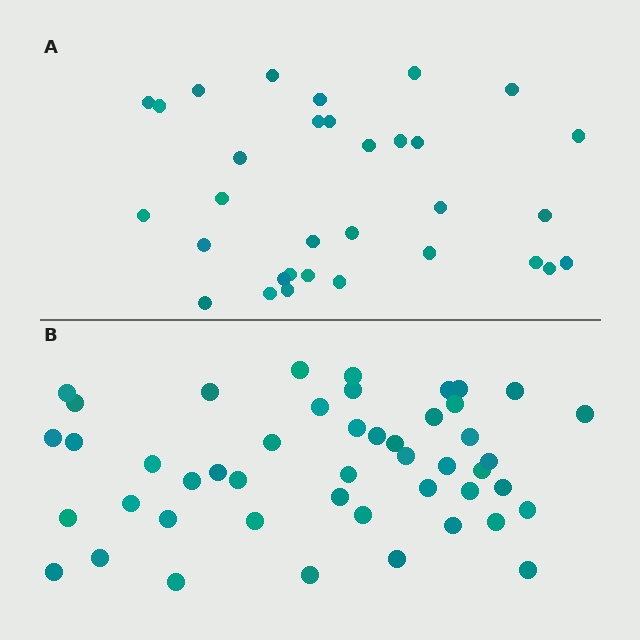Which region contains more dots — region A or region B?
Region B (the bottom region) has more dots.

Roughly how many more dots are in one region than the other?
Region B has approximately 15 more dots than region A.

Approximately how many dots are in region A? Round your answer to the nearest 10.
About 30 dots. (The exact count is 32, which rounds to 30.)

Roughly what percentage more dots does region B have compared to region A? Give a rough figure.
About 45% more.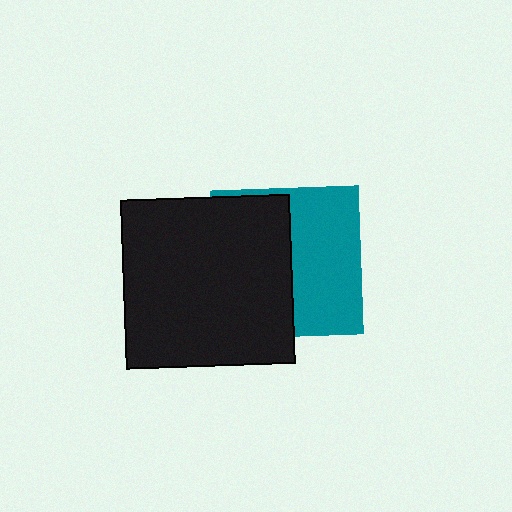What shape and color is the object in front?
The object in front is a black square.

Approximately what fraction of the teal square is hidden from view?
Roughly 51% of the teal square is hidden behind the black square.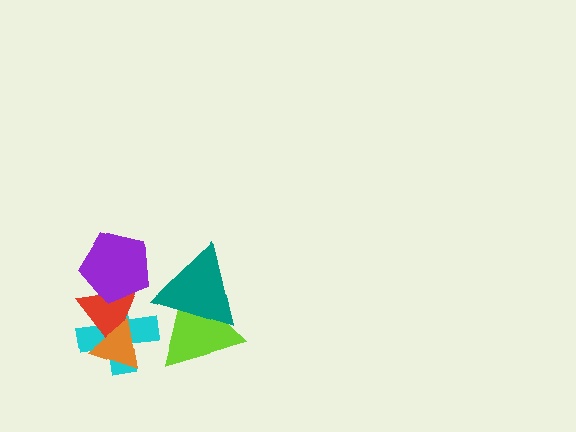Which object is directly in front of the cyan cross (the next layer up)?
The red triangle is directly in front of the cyan cross.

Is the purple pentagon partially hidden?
No, no other shape covers it.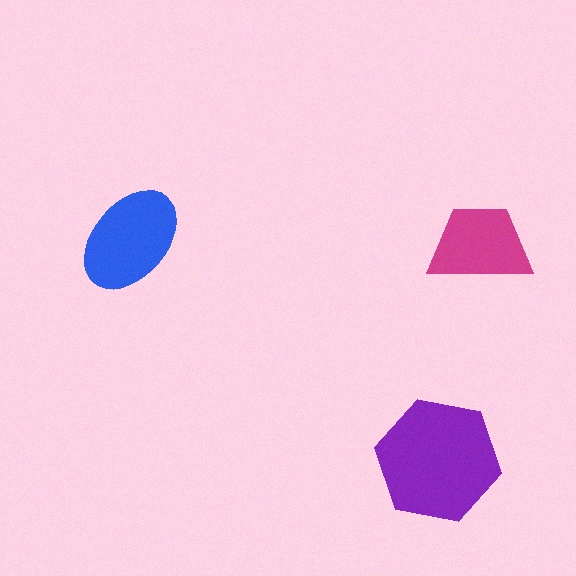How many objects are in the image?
There are 3 objects in the image.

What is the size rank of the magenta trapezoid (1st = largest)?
3rd.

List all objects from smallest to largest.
The magenta trapezoid, the blue ellipse, the purple hexagon.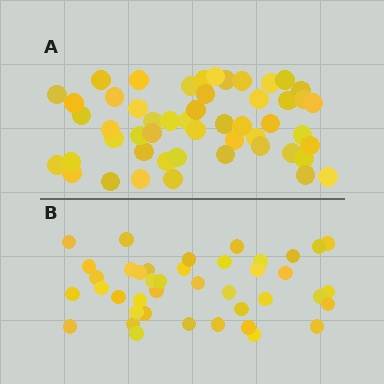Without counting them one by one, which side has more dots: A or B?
Region A (the top region) has more dots.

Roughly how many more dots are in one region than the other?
Region A has roughly 10 or so more dots than region B.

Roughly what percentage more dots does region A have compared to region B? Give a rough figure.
About 25% more.